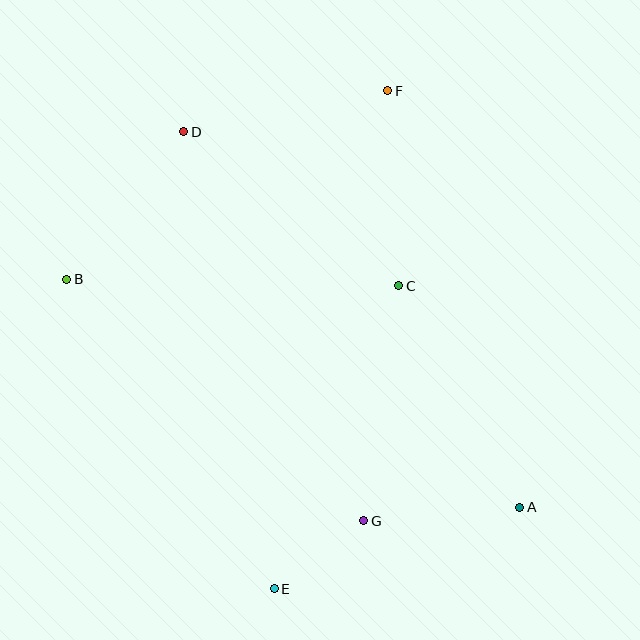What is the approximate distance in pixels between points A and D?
The distance between A and D is approximately 504 pixels.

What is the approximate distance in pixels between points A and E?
The distance between A and E is approximately 259 pixels.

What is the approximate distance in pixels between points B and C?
The distance between B and C is approximately 332 pixels.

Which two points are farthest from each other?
Points E and F are farthest from each other.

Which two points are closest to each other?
Points E and G are closest to each other.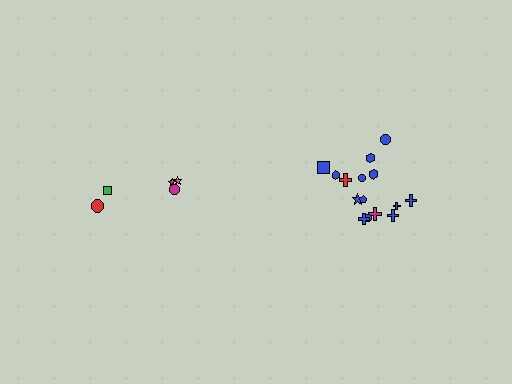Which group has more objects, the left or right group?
The right group.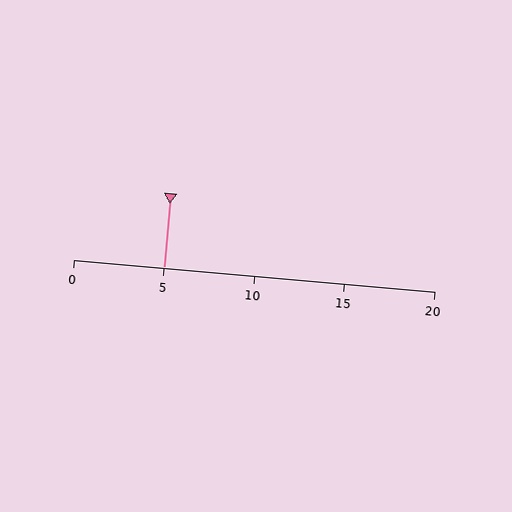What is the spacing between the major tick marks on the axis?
The major ticks are spaced 5 apart.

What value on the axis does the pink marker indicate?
The marker indicates approximately 5.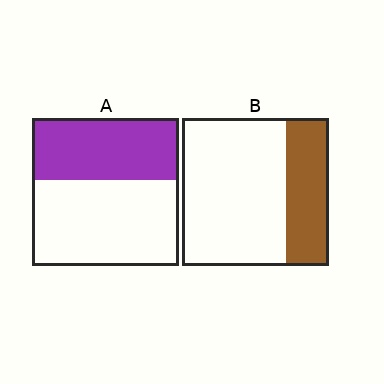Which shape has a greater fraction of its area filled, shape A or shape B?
Shape A.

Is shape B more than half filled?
No.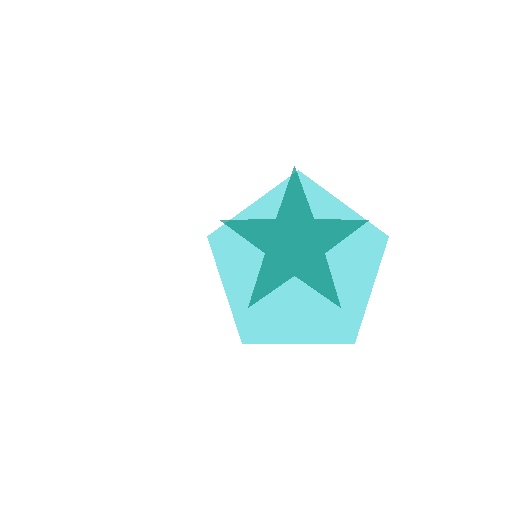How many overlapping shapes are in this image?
There are 2 overlapping shapes in the image.